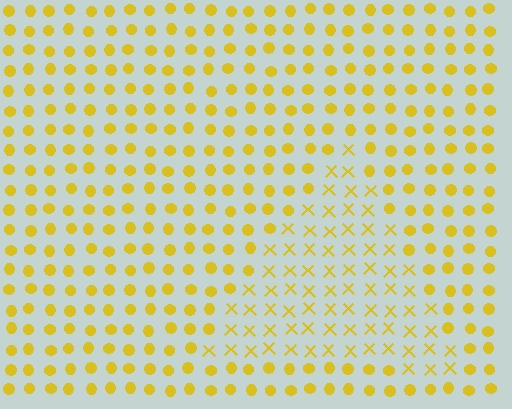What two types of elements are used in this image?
The image uses X marks inside the triangle region and circles outside it.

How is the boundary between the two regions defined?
The boundary is defined by a change in element shape: X marks inside vs. circles outside. All elements share the same color and spacing.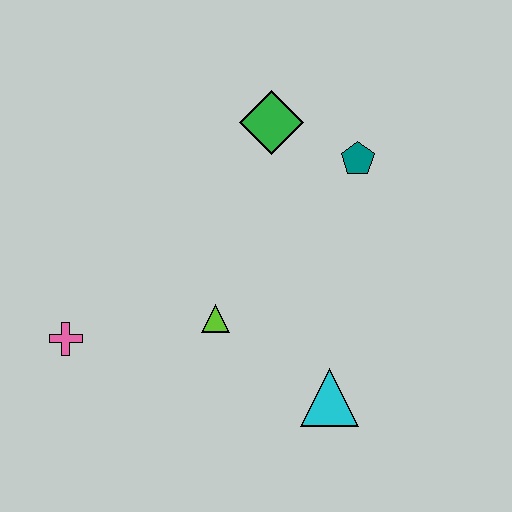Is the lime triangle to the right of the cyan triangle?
No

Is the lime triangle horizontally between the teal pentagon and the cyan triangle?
No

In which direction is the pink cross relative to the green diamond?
The pink cross is below the green diamond.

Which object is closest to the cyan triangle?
The lime triangle is closest to the cyan triangle.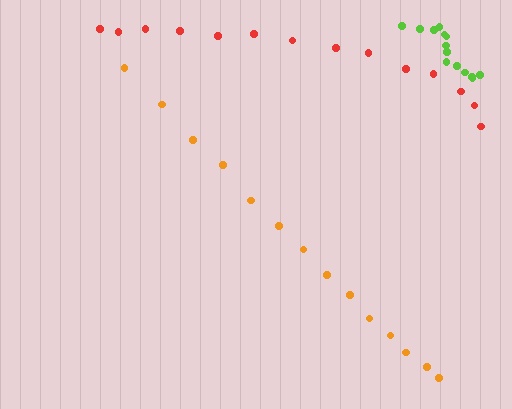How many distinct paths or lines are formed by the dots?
There are 3 distinct paths.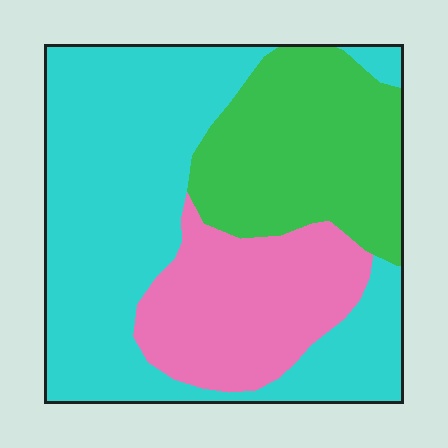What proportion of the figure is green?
Green takes up between a quarter and a half of the figure.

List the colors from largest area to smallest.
From largest to smallest: cyan, green, pink.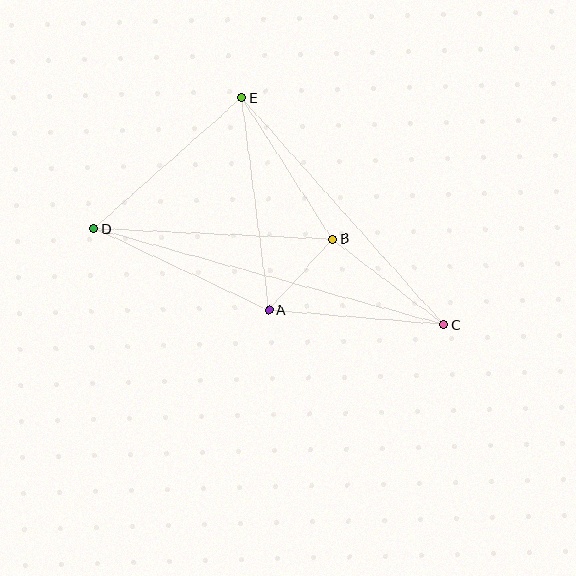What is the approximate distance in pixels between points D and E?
The distance between D and E is approximately 197 pixels.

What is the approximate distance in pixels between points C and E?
The distance between C and E is approximately 304 pixels.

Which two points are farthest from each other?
Points C and D are farthest from each other.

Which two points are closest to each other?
Points A and B are closest to each other.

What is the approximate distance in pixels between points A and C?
The distance between A and C is approximately 175 pixels.